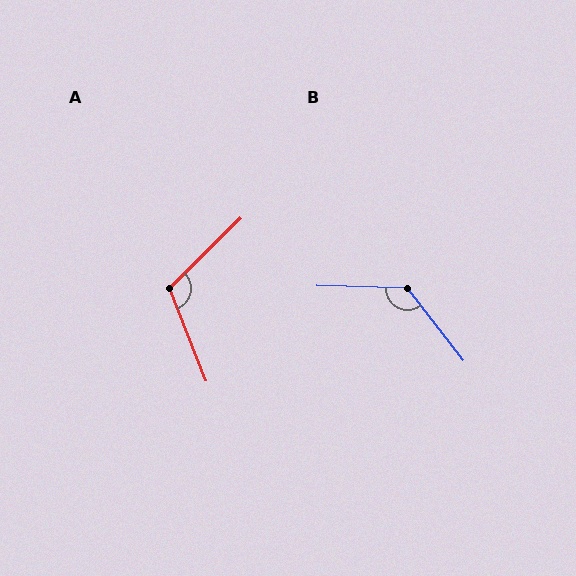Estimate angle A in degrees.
Approximately 113 degrees.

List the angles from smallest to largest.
A (113°), B (130°).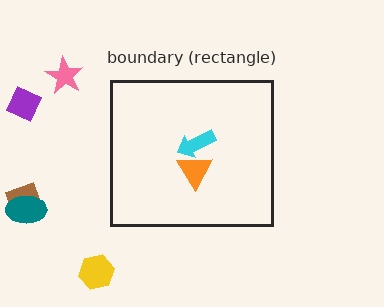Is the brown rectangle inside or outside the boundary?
Outside.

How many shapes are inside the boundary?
2 inside, 5 outside.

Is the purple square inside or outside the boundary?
Outside.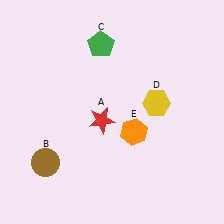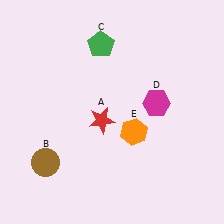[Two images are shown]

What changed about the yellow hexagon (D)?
In Image 1, D is yellow. In Image 2, it changed to magenta.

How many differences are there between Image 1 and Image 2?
There is 1 difference between the two images.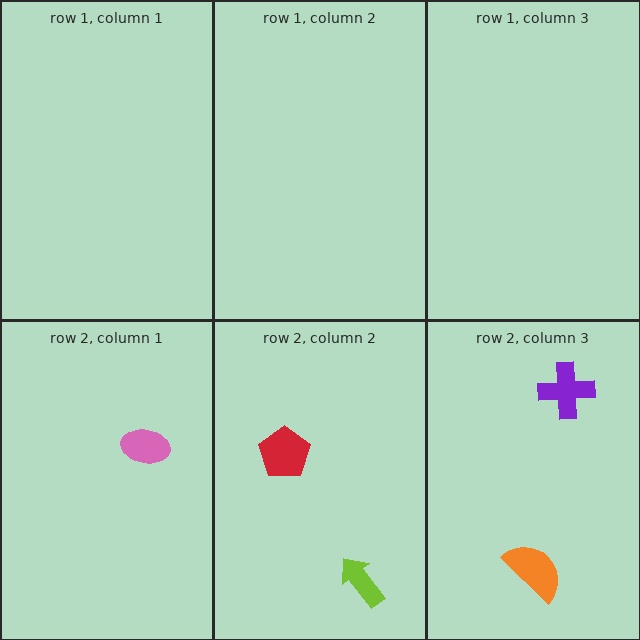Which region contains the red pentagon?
The row 2, column 2 region.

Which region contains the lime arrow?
The row 2, column 2 region.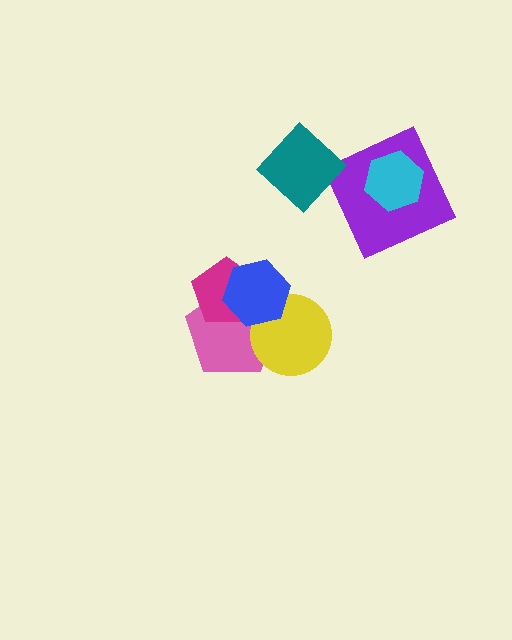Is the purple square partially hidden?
Yes, it is partially covered by another shape.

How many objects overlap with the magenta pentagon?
2 objects overlap with the magenta pentagon.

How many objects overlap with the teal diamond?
0 objects overlap with the teal diamond.